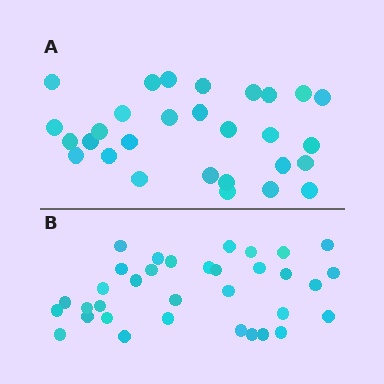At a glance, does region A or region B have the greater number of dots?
Region B (the bottom region) has more dots.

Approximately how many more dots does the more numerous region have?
Region B has about 5 more dots than region A.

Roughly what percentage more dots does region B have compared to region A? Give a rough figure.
About 15% more.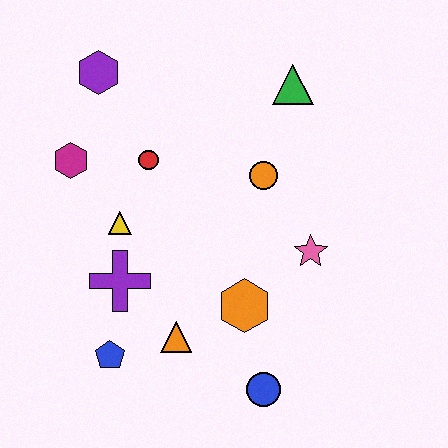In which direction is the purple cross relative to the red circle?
The purple cross is below the red circle.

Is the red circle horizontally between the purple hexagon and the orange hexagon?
Yes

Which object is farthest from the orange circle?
The blue pentagon is farthest from the orange circle.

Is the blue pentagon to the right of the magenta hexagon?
Yes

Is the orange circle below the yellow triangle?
No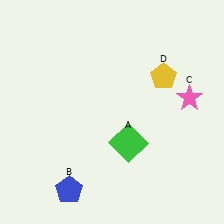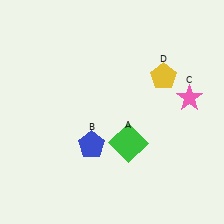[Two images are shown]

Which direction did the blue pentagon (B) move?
The blue pentagon (B) moved up.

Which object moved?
The blue pentagon (B) moved up.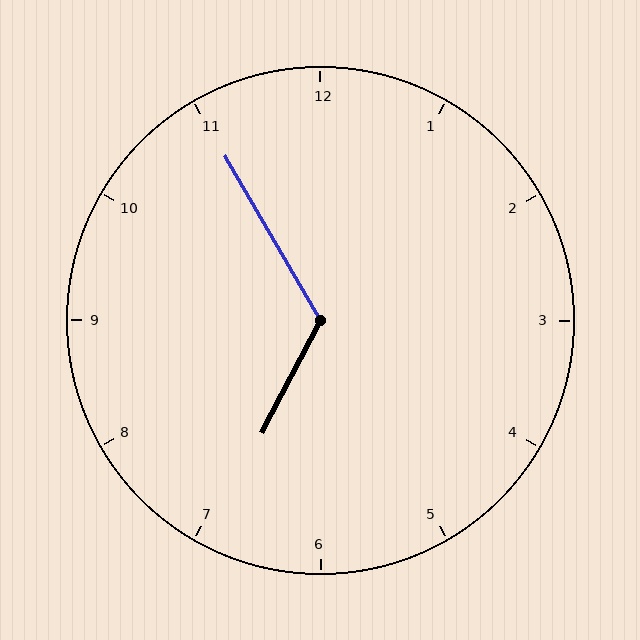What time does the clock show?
6:55.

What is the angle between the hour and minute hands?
Approximately 122 degrees.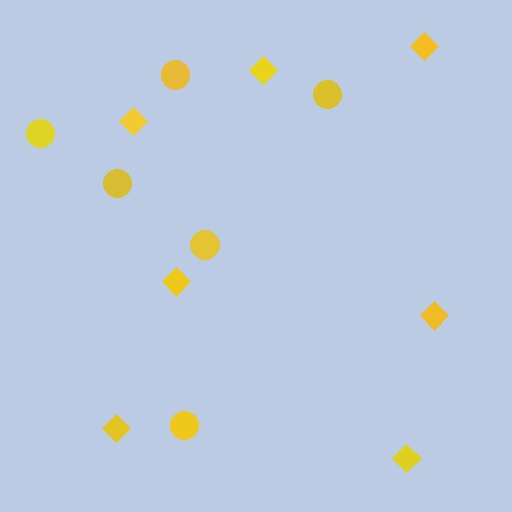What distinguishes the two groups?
There are 2 groups: one group of diamonds (7) and one group of circles (6).